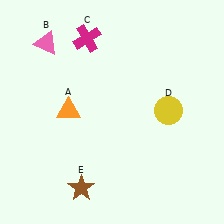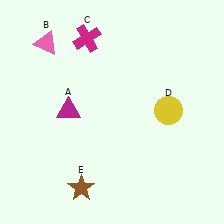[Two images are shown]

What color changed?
The triangle (A) changed from orange in Image 1 to magenta in Image 2.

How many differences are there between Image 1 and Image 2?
There is 1 difference between the two images.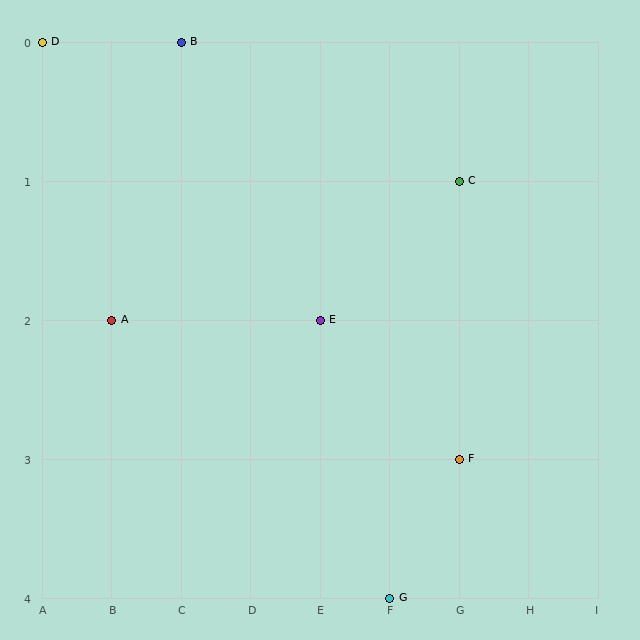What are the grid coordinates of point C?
Point C is at grid coordinates (G, 1).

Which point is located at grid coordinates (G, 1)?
Point C is at (G, 1).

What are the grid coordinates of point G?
Point G is at grid coordinates (F, 4).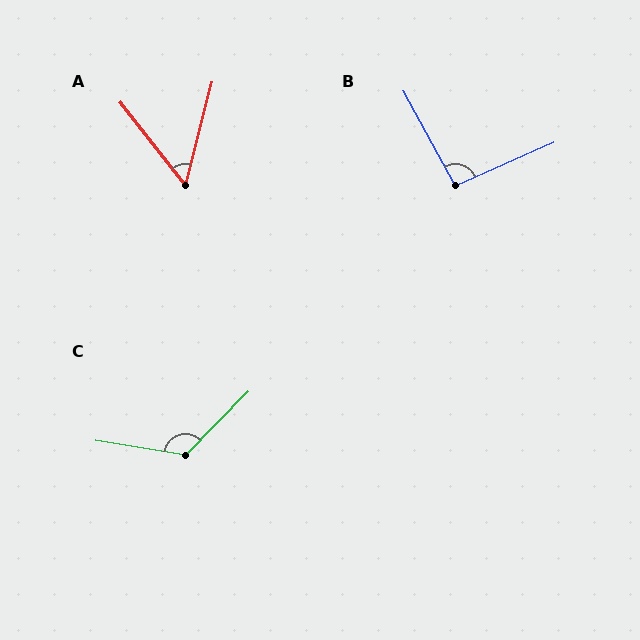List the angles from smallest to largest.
A (52°), B (95°), C (125°).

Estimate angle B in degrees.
Approximately 95 degrees.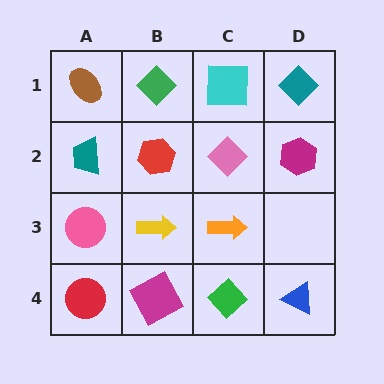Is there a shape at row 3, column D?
No, that cell is empty.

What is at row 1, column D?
A teal diamond.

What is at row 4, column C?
A green diamond.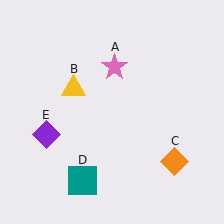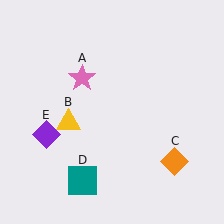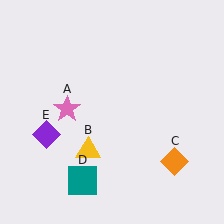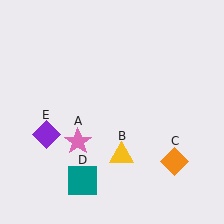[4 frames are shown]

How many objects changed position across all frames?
2 objects changed position: pink star (object A), yellow triangle (object B).